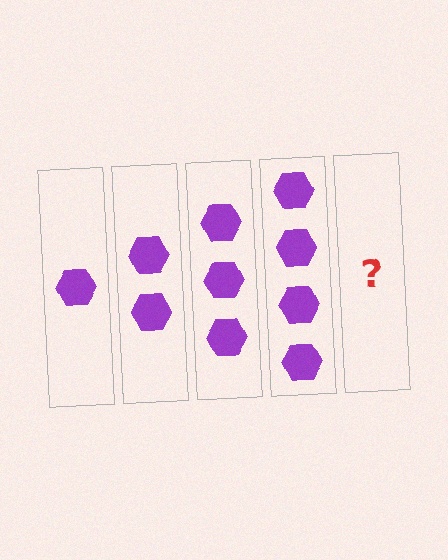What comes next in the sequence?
The next element should be 5 hexagons.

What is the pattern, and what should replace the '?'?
The pattern is that each step adds one more hexagon. The '?' should be 5 hexagons.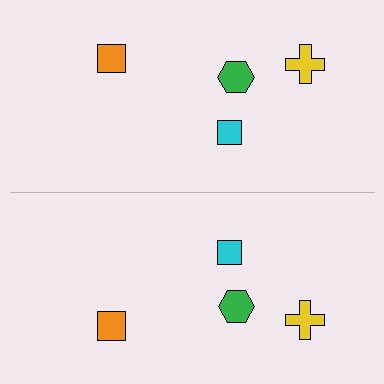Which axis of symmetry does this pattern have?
The pattern has a horizontal axis of symmetry running through the center of the image.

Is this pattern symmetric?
Yes, this pattern has bilateral (reflection) symmetry.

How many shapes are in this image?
There are 8 shapes in this image.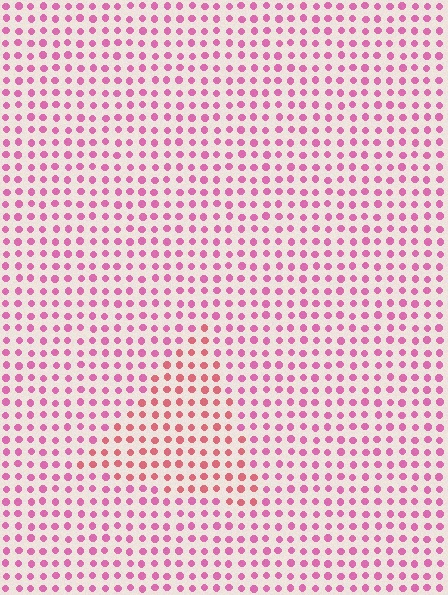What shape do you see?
I see a triangle.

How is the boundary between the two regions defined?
The boundary is defined purely by a slight shift in hue (about 29 degrees). Spacing, size, and orientation are identical on both sides.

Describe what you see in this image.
The image is filled with small pink elements in a uniform arrangement. A triangle-shaped region is visible where the elements are tinted to a slightly different hue, forming a subtle color boundary.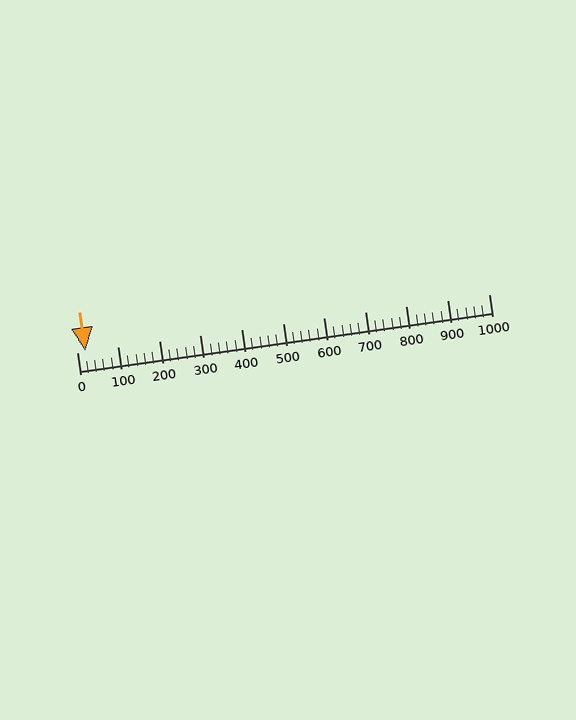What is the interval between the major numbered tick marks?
The major tick marks are spaced 100 units apart.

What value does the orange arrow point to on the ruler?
The orange arrow points to approximately 20.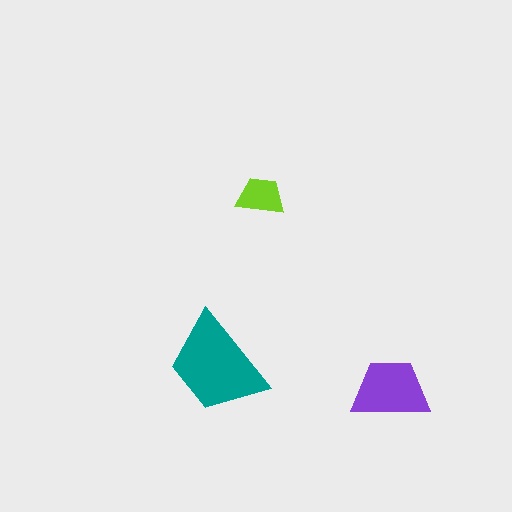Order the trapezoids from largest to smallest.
the teal one, the purple one, the lime one.